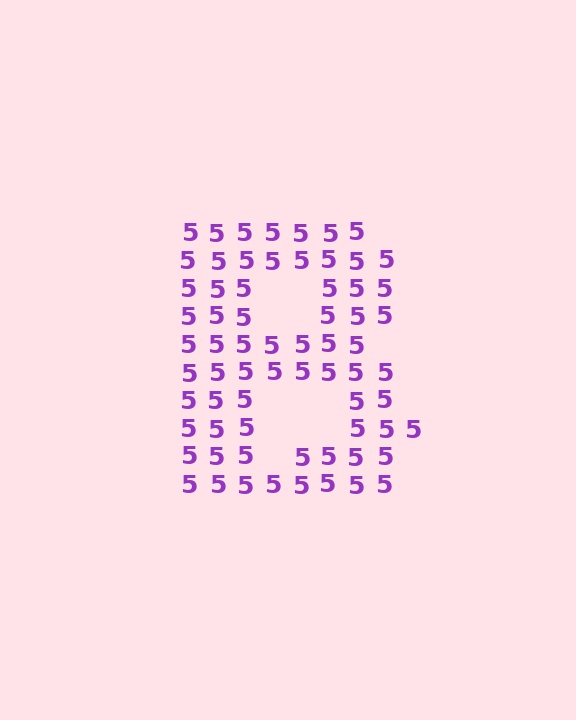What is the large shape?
The large shape is the letter B.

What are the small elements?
The small elements are digit 5's.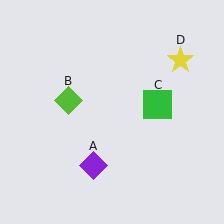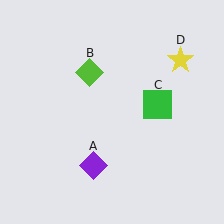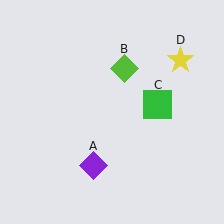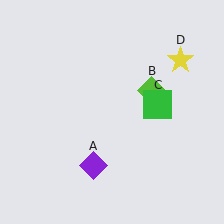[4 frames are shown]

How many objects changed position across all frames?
1 object changed position: lime diamond (object B).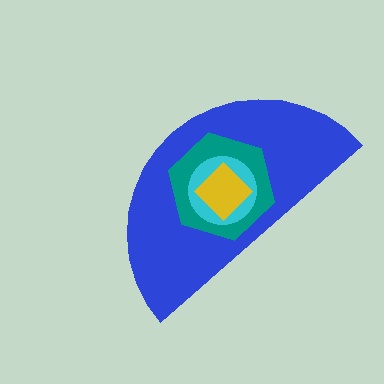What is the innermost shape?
The yellow diamond.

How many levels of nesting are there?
4.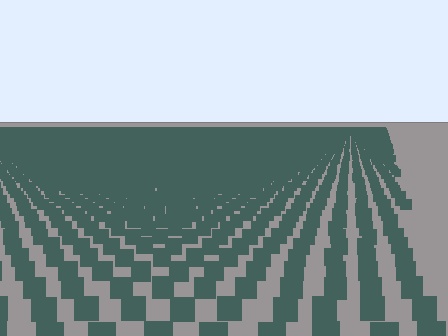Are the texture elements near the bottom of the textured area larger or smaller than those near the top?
Larger. Near the bottom, elements are closer to the viewer and appear at a bigger on-screen size.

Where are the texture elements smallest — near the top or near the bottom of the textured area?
Near the top.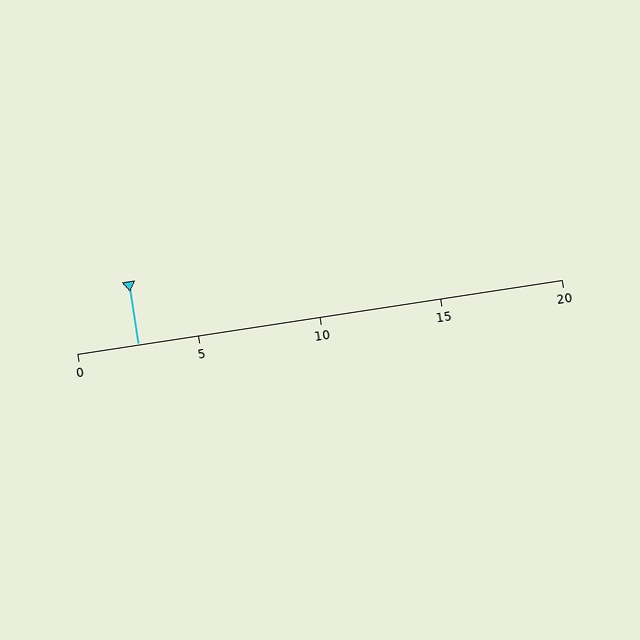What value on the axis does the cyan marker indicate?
The marker indicates approximately 2.5.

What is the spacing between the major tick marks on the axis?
The major ticks are spaced 5 apart.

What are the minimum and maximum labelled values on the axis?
The axis runs from 0 to 20.